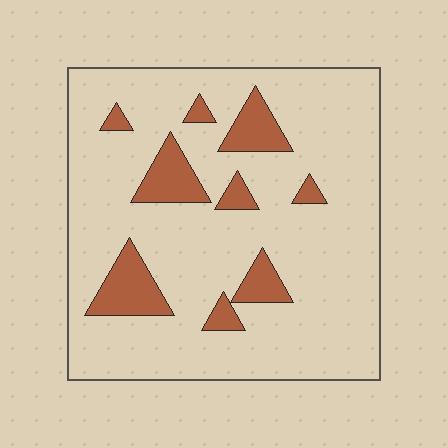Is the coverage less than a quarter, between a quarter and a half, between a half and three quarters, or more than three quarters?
Less than a quarter.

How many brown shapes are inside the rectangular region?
9.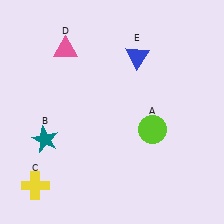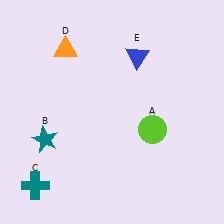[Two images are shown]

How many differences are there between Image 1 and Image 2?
There are 2 differences between the two images.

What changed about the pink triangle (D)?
In Image 1, D is pink. In Image 2, it changed to orange.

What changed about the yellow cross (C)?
In Image 1, C is yellow. In Image 2, it changed to teal.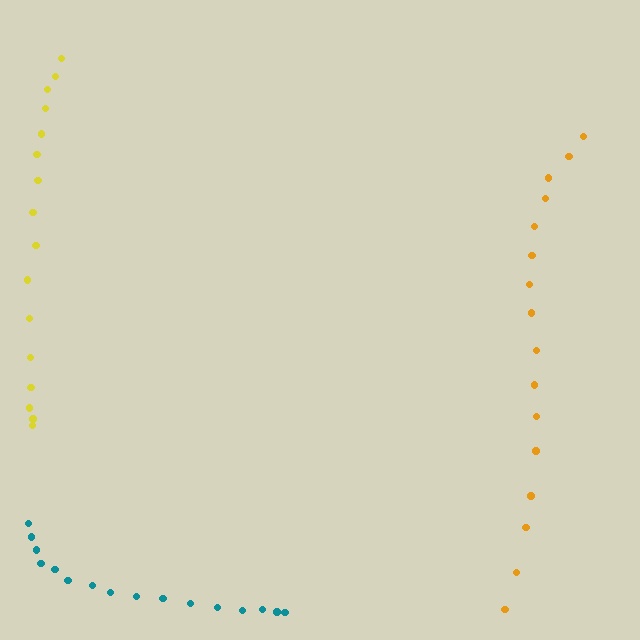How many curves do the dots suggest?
There are 3 distinct paths.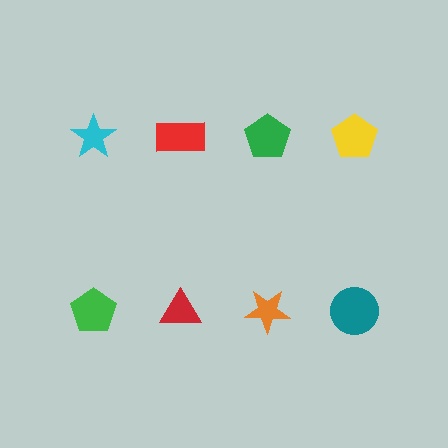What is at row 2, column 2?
A red triangle.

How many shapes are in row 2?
4 shapes.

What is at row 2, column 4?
A teal circle.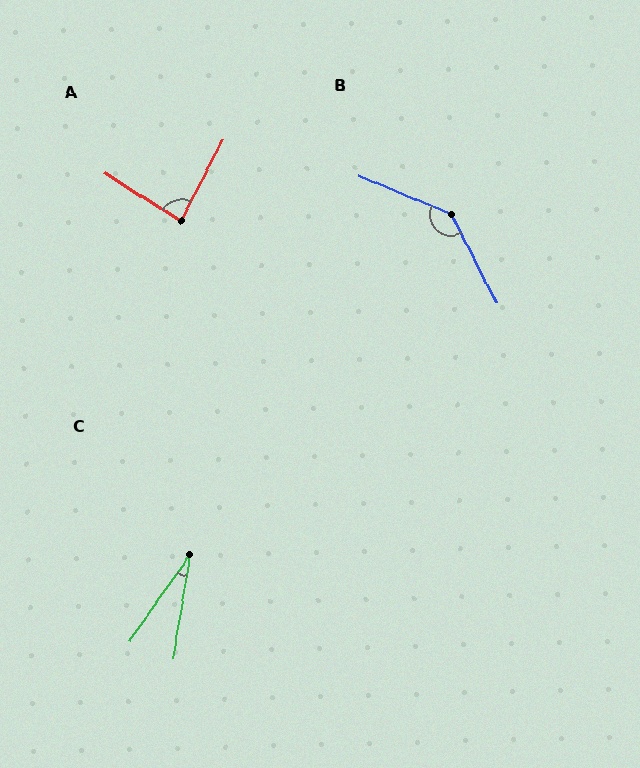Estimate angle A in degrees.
Approximately 86 degrees.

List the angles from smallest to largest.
C (25°), A (86°), B (140°).